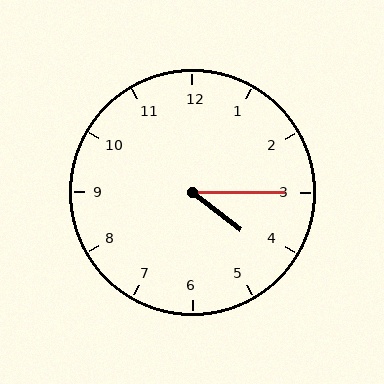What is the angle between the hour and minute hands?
Approximately 38 degrees.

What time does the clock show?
4:15.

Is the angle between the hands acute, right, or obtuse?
It is acute.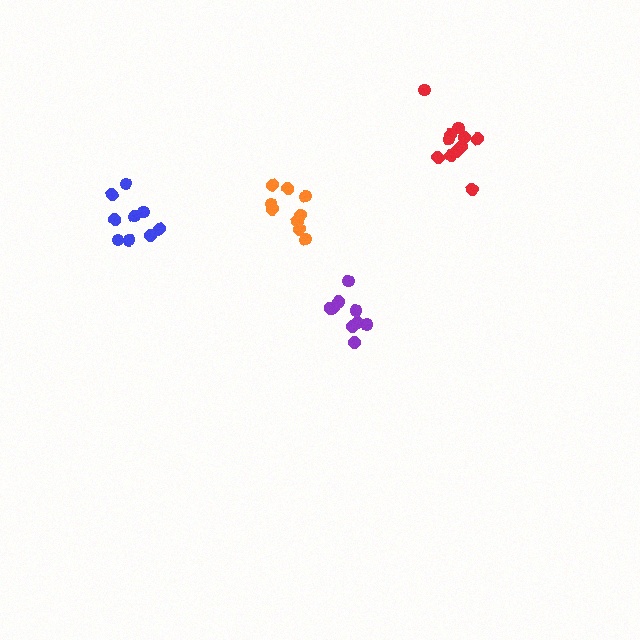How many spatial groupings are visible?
There are 4 spatial groupings.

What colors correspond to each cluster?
The clusters are colored: blue, purple, red, orange.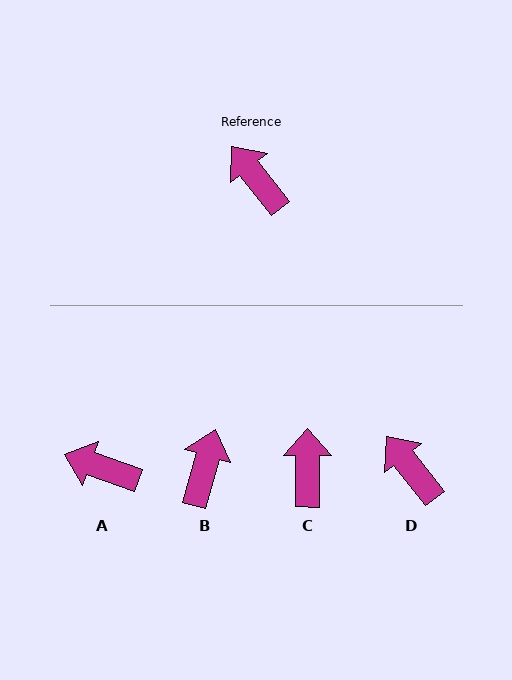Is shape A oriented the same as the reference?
No, it is off by about 32 degrees.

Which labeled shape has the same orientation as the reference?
D.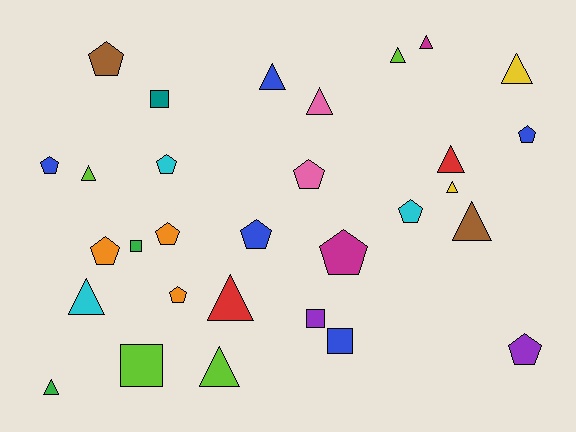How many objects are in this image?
There are 30 objects.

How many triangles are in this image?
There are 13 triangles.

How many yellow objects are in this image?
There are 2 yellow objects.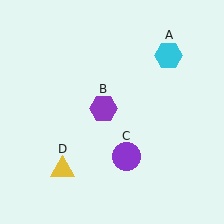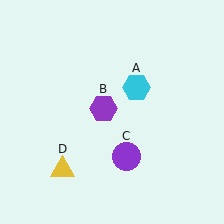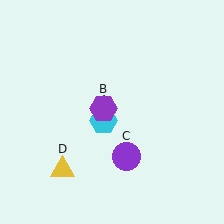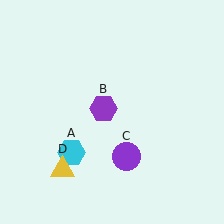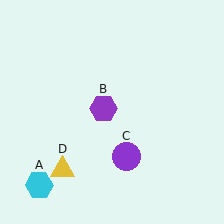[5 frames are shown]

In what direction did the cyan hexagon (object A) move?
The cyan hexagon (object A) moved down and to the left.